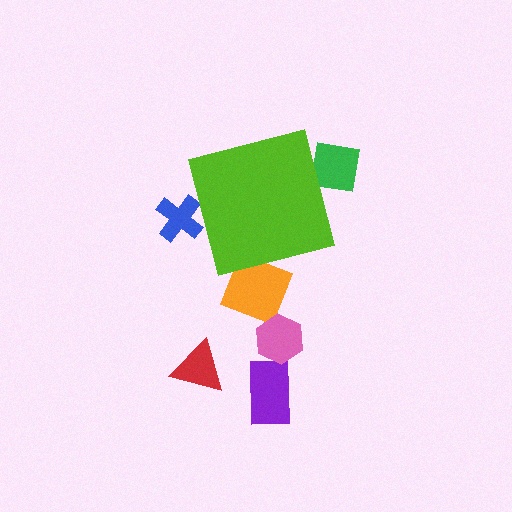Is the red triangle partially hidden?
No, the red triangle is fully visible.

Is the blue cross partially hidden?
Yes, the blue cross is partially hidden behind the lime square.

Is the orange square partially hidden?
Yes, the orange square is partially hidden behind the lime square.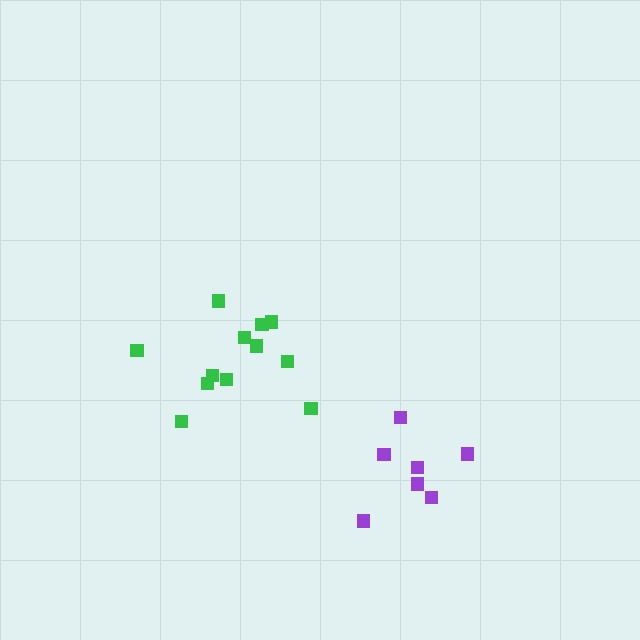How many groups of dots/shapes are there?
There are 2 groups.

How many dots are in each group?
Group 1: 12 dots, Group 2: 7 dots (19 total).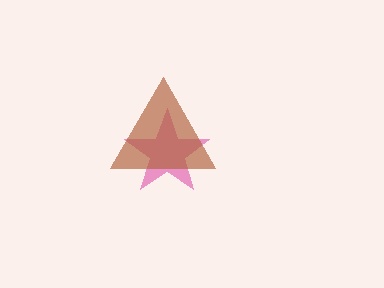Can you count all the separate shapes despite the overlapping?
Yes, there are 2 separate shapes.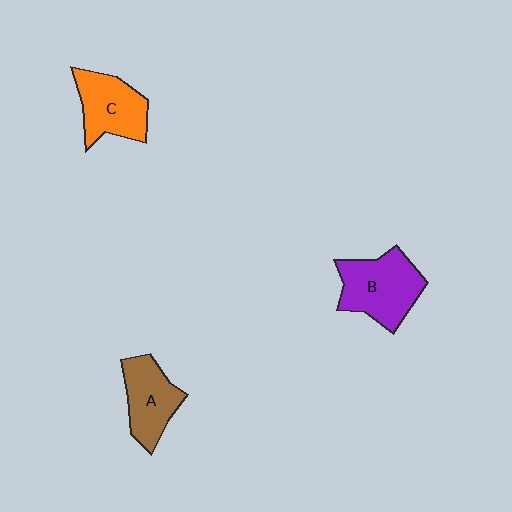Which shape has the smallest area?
Shape A (brown).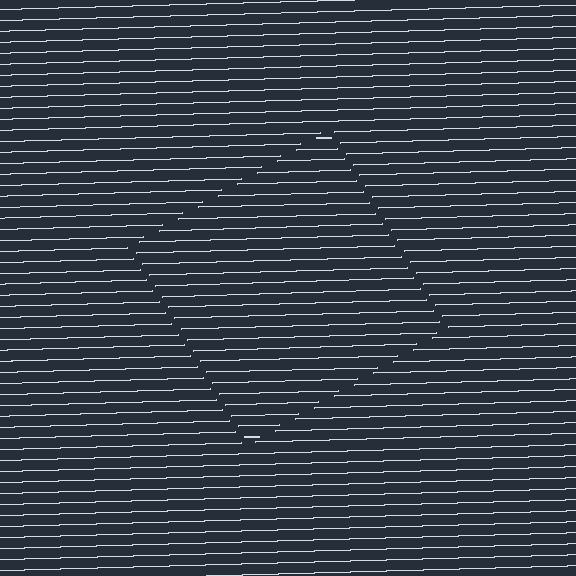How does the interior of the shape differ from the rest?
The interior of the shape contains the same grating, shifted by half a period — the contour is defined by the phase discontinuity where line-ends from the inner and outer gratings abut.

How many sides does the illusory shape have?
4 sides — the line-ends trace a square.